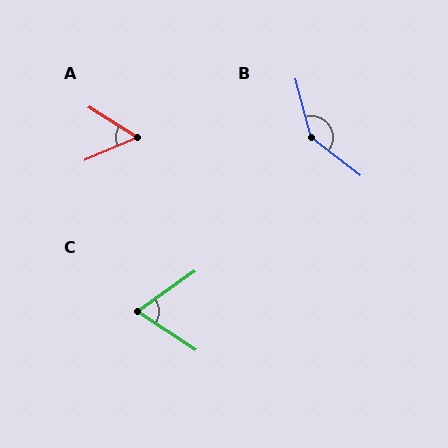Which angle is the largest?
B, at approximately 142 degrees.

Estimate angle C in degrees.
Approximately 69 degrees.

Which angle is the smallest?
A, at approximately 55 degrees.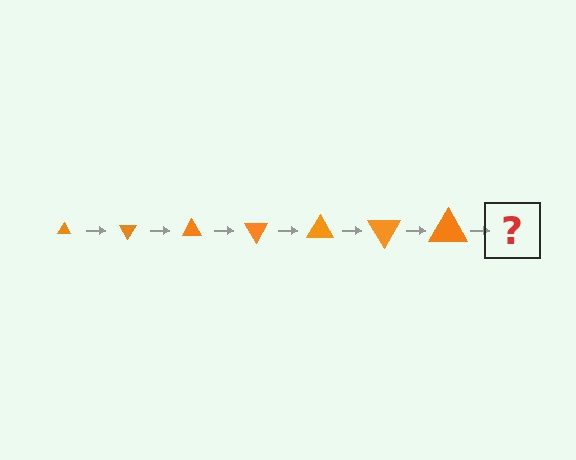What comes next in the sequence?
The next element should be a triangle, larger than the previous one and rotated 420 degrees from the start.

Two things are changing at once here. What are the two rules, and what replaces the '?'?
The two rules are that the triangle grows larger each step and it rotates 60 degrees each step. The '?' should be a triangle, larger than the previous one and rotated 420 degrees from the start.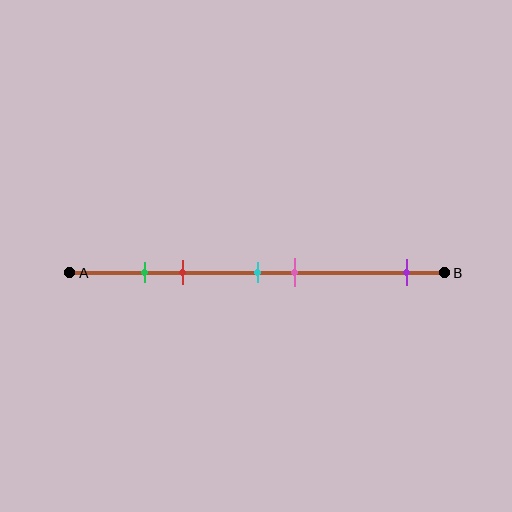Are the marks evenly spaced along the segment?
No, the marks are not evenly spaced.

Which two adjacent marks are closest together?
The green and red marks are the closest adjacent pair.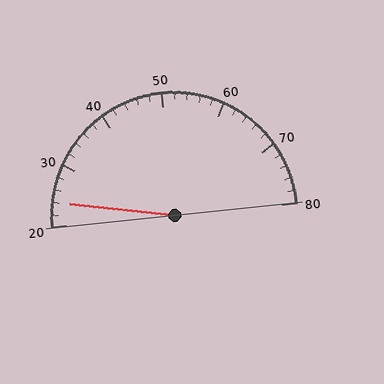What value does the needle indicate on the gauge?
The needle indicates approximately 24.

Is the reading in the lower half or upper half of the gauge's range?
The reading is in the lower half of the range (20 to 80).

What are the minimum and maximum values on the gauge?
The gauge ranges from 20 to 80.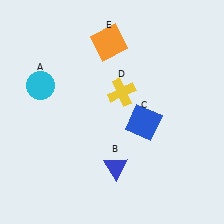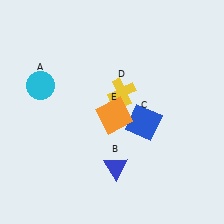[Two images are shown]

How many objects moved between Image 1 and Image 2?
1 object moved between the two images.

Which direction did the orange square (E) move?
The orange square (E) moved down.